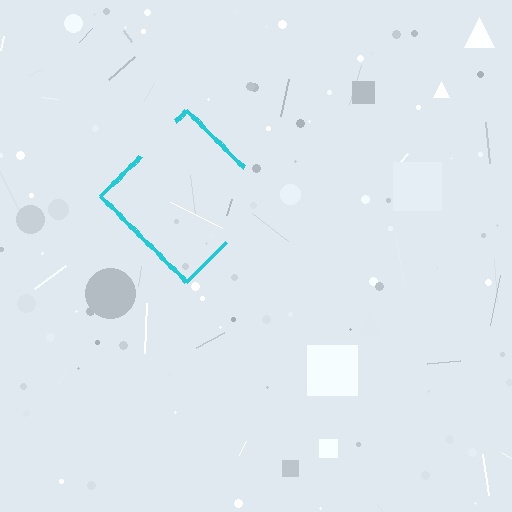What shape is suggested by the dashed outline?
The dashed outline suggests a diamond.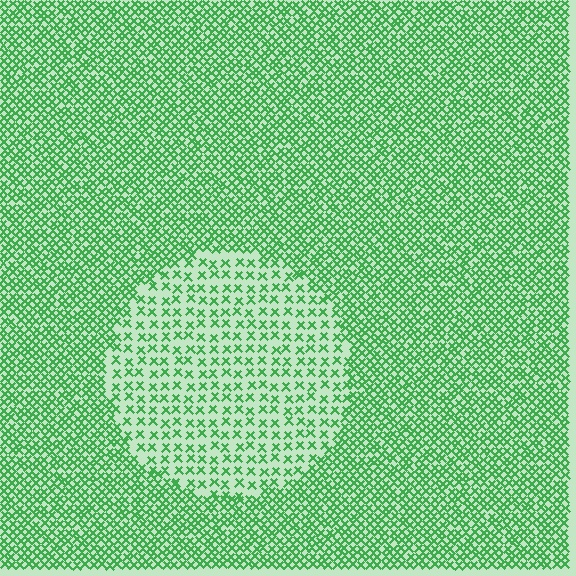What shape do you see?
I see a circle.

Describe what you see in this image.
The image contains small green elements arranged at two different densities. A circle-shaped region is visible where the elements are less densely packed than the surrounding area.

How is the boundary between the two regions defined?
The boundary is defined by a change in element density (approximately 2.3x ratio). All elements are the same color, size, and shape.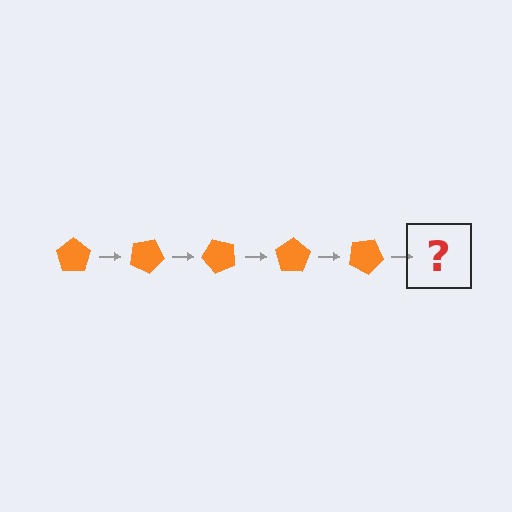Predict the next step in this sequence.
The next step is an orange pentagon rotated 125 degrees.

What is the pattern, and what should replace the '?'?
The pattern is that the pentagon rotates 25 degrees each step. The '?' should be an orange pentagon rotated 125 degrees.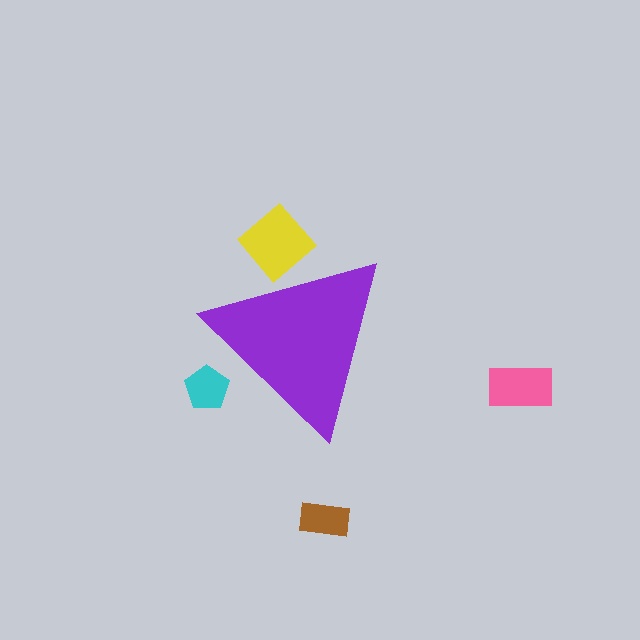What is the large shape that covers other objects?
A purple triangle.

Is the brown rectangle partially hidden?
No, the brown rectangle is fully visible.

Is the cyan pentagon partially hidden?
Yes, the cyan pentagon is partially hidden behind the purple triangle.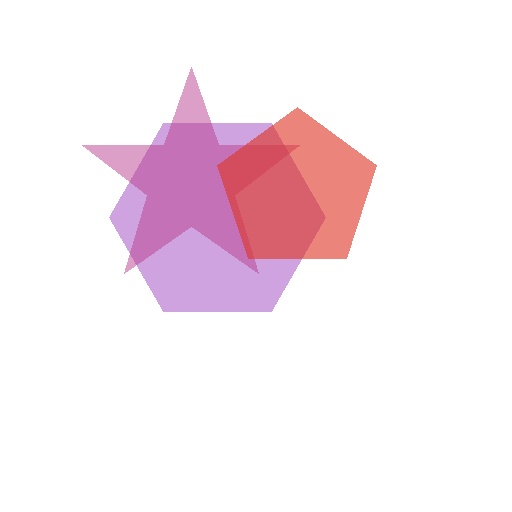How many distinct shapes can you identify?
There are 3 distinct shapes: a purple hexagon, a magenta star, a red pentagon.